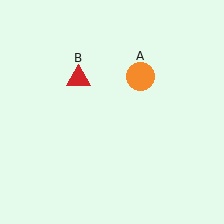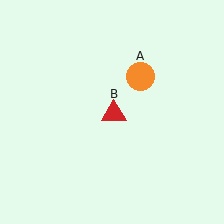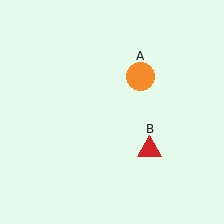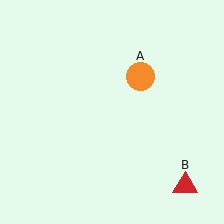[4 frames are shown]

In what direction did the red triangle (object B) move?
The red triangle (object B) moved down and to the right.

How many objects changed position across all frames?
1 object changed position: red triangle (object B).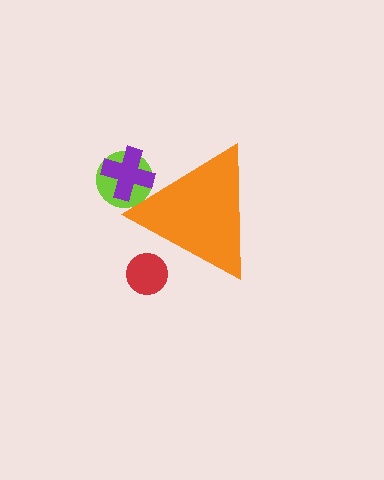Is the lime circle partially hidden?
Yes, the lime circle is partially hidden behind the orange triangle.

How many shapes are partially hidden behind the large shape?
3 shapes are partially hidden.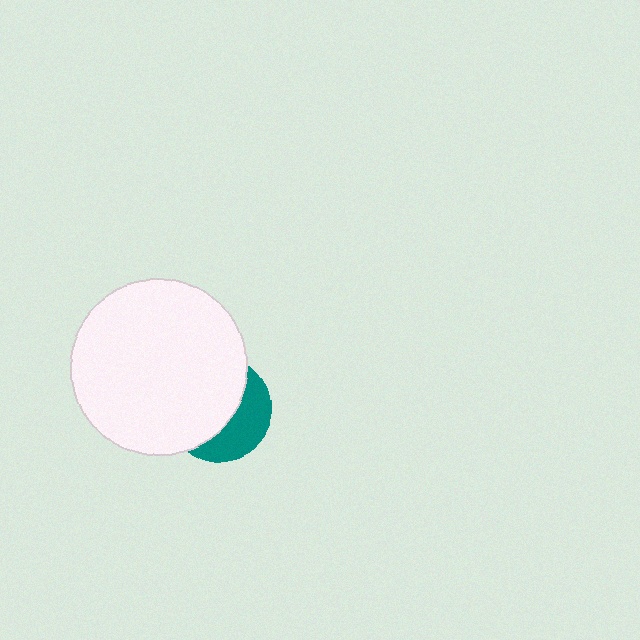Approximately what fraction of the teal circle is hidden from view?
Roughly 62% of the teal circle is hidden behind the white circle.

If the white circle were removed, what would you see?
You would see the complete teal circle.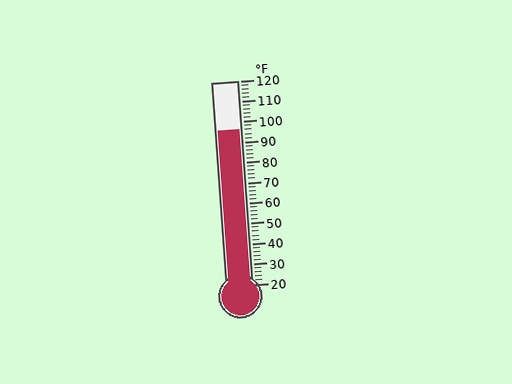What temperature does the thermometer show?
The thermometer shows approximately 96°F.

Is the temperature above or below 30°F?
The temperature is above 30°F.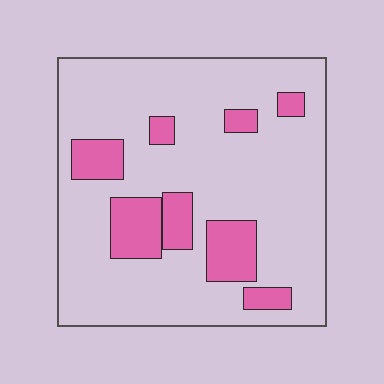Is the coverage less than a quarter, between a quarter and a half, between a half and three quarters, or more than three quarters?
Less than a quarter.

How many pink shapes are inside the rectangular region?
8.